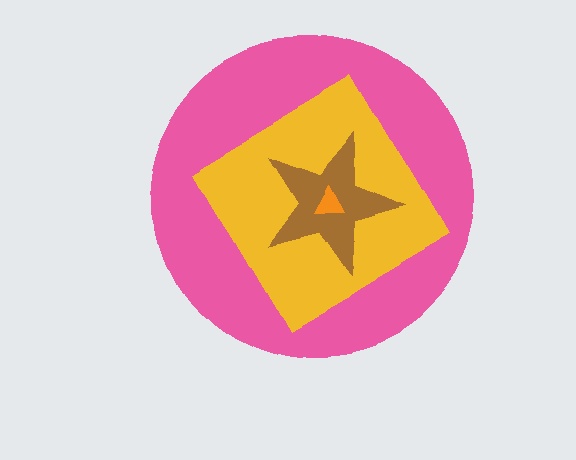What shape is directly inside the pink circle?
The yellow diamond.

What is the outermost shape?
The pink circle.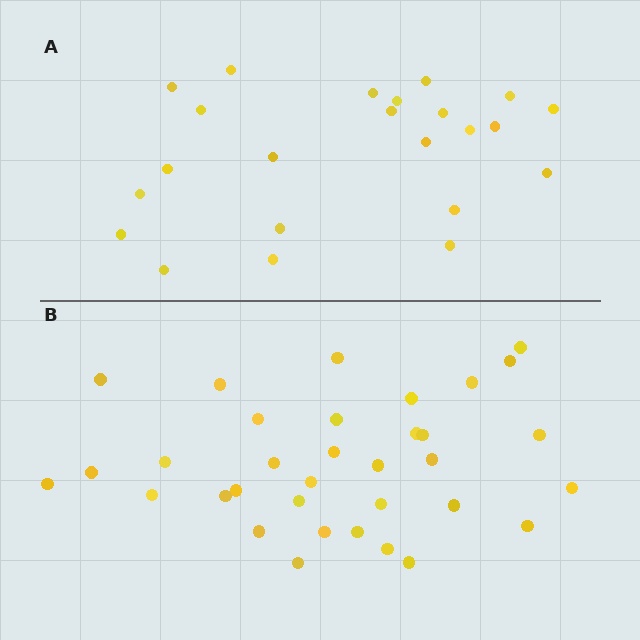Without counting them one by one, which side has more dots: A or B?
Region B (the bottom region) has more dots.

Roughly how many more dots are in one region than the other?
Region B has roughly 12 or so more dots than region A.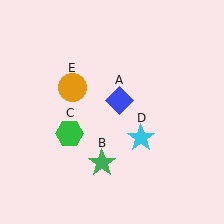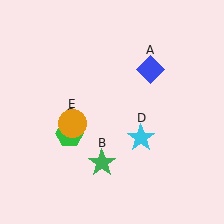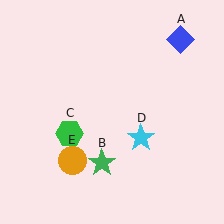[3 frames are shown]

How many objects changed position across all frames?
2 objects changed position: blue diamond (object A), orange circle (object E).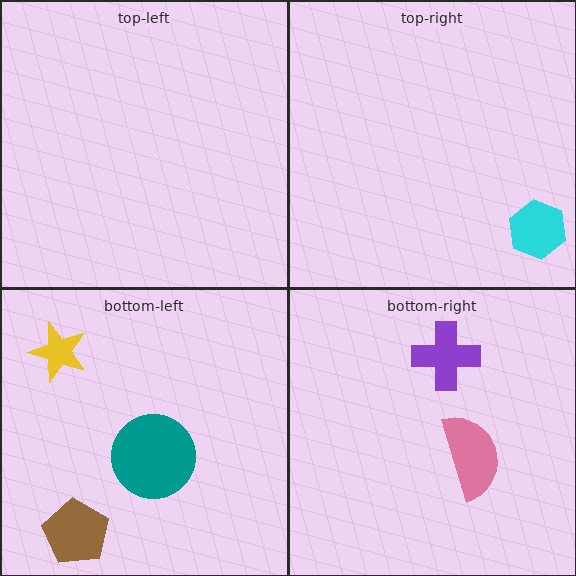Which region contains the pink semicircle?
The bottom-right region.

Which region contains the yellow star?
The bottom-left region.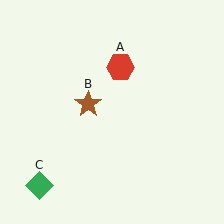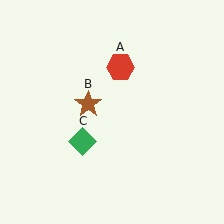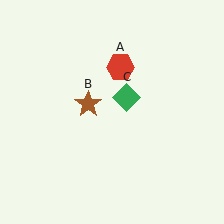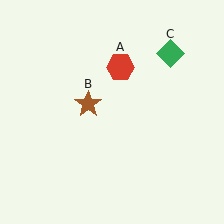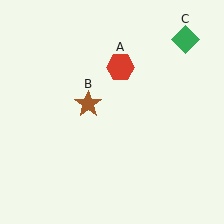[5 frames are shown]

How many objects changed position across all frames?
1 object changed position: green diamond (object C).